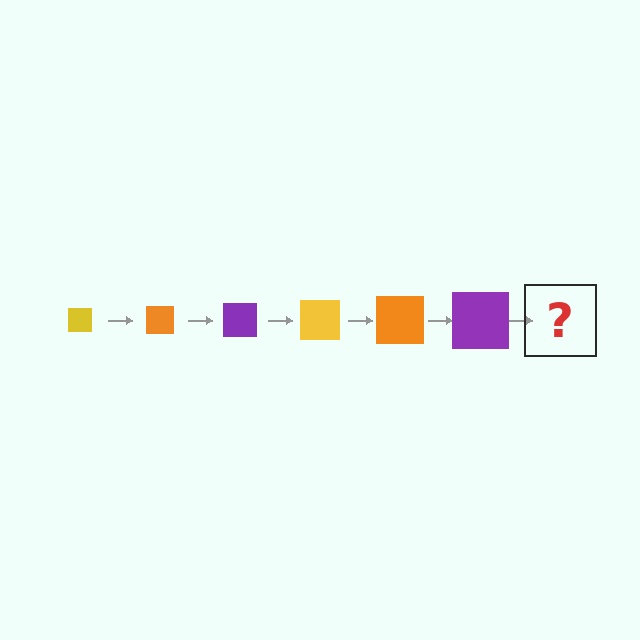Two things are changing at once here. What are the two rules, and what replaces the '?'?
The two rules are that the square grows larger each step and the color cycles through yellow, orange, and purple. The '?' should be a yellow square, larger than the previous one.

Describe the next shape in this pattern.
It should be a yellow square, larger than the previous one.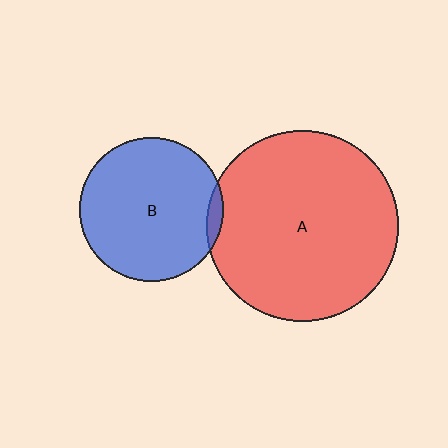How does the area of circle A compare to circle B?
Approximately 1.8 times.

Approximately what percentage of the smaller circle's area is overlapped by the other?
Approximately 5%.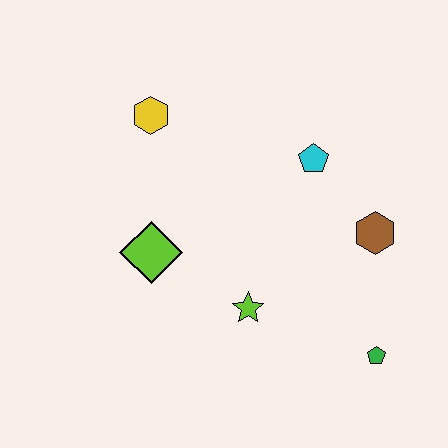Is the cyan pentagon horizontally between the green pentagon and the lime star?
Yes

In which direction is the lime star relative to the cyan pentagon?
The lime star is below the cyan pentagon.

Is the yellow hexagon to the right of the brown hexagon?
No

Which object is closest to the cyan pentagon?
The brown hexagon is closest to the cyan pentagon.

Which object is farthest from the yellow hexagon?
The green pentagon is farthest from the yellow hexagon.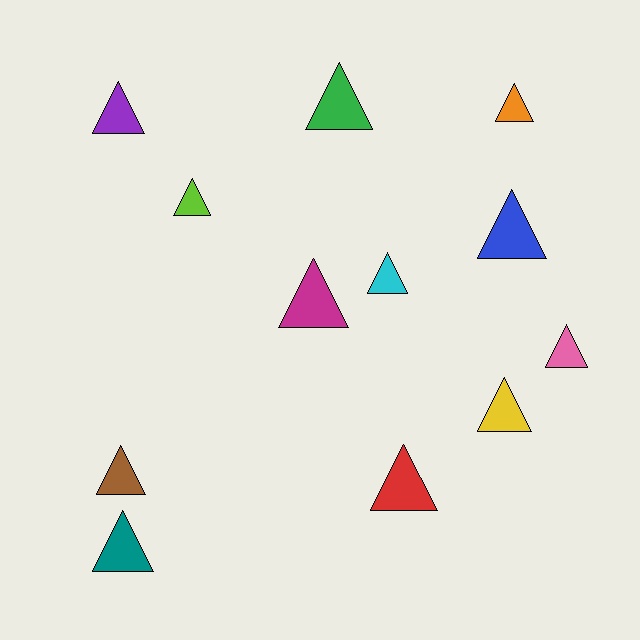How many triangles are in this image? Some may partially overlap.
There are 12 triangles.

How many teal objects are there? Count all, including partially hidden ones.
There is 1 teal object.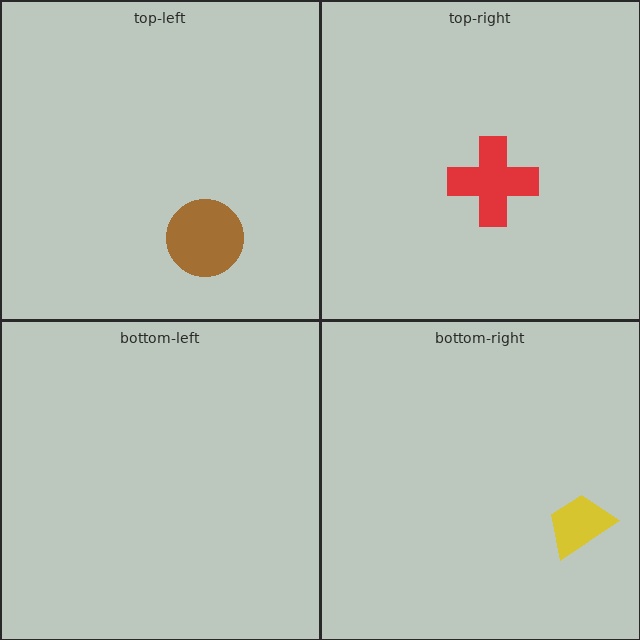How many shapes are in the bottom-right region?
1.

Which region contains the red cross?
The top-right region.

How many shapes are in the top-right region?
1.